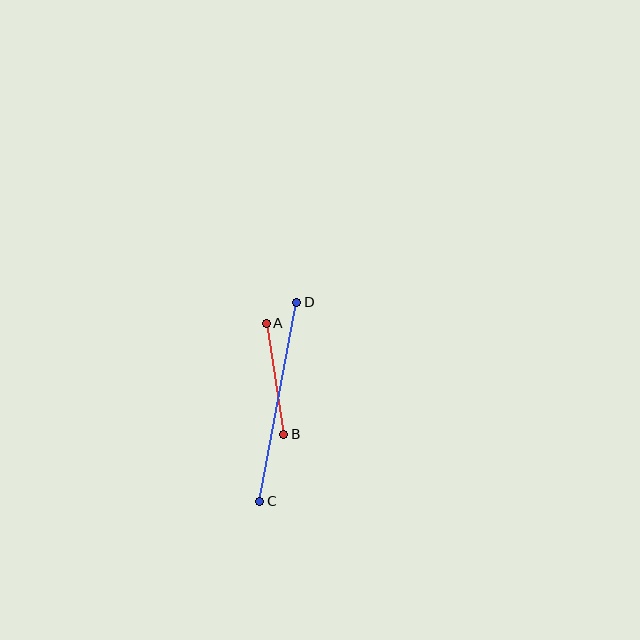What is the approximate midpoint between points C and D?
The midpoint is at approximately (278, 402) pixels.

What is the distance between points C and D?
The distance is approximately 202 pixels.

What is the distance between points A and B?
The distance is approximately 113 pixels.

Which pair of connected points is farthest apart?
Points C and D are farthest apart.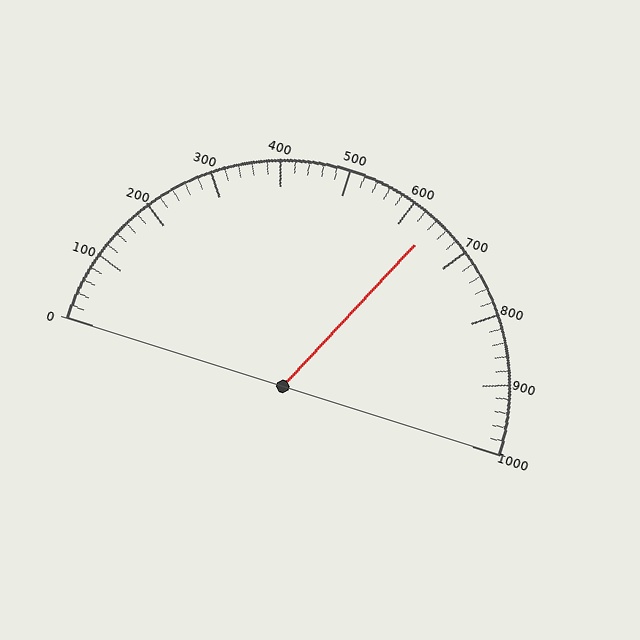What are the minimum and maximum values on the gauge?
The gauge ranges from 0 to 1000.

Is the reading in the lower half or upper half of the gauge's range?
The reading is in the upper half of the range (0 to 1000).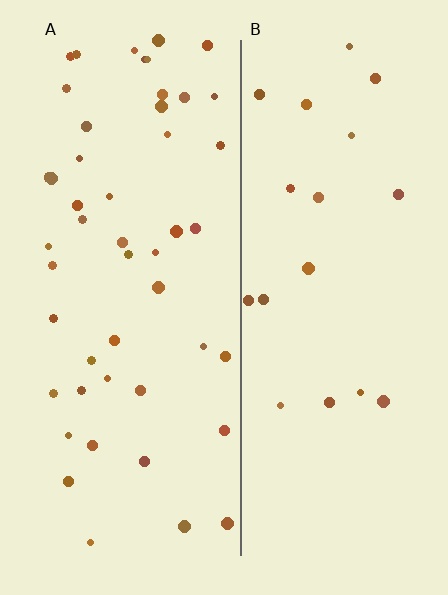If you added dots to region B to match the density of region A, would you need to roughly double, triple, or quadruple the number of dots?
Approximately triple.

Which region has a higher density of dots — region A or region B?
A (the left).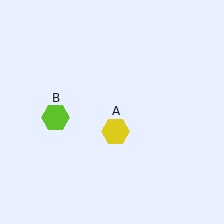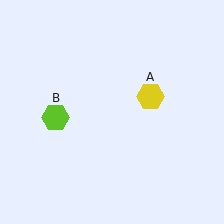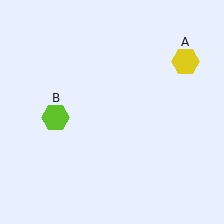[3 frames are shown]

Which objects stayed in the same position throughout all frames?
Lime hexagon (object B) remained stationary.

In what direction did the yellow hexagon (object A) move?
The yellow hexagon (object A) moved up and to the right.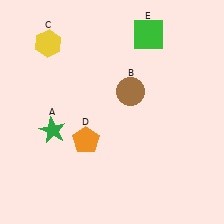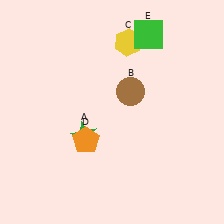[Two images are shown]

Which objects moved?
The objects that moved are: the green star (A), the yellow hexagon (C).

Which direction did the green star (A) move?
The green star (A) moved right.